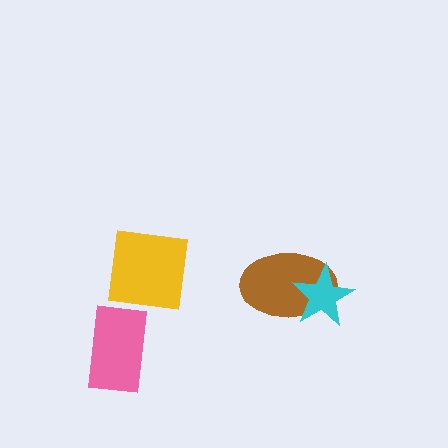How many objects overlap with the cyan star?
1 object overlaps with the cyan star.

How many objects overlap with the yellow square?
0 objects overlap with the yellow square.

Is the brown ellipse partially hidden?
Yes, it is partially covered by another shape.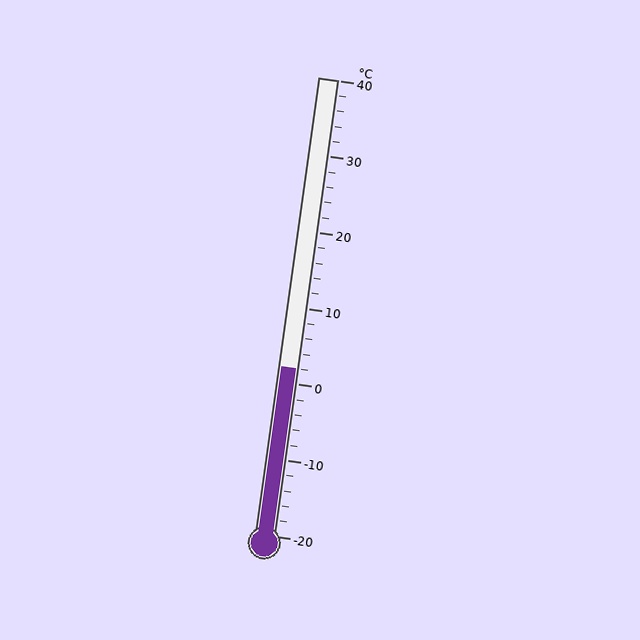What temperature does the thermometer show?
The thermometer shows approximately 2°C.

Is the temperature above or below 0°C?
The temperature is above 0°C.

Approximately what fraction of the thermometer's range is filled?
The thermometer is filled to approximately 35% of its range.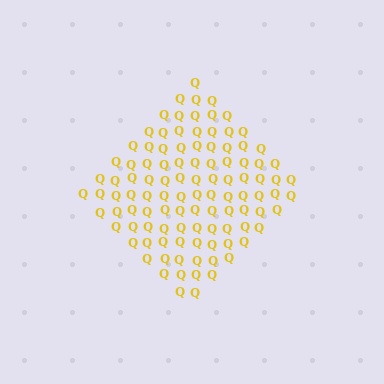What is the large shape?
The large shape is a diamond.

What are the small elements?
The small elements are letter Q's.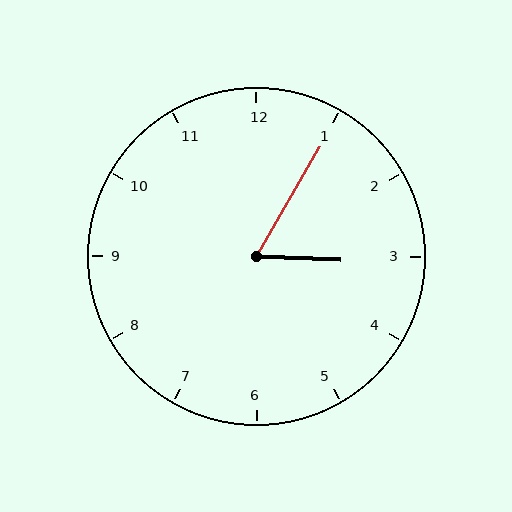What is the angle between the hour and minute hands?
Approximately 62 degrees.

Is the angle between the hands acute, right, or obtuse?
It is acute.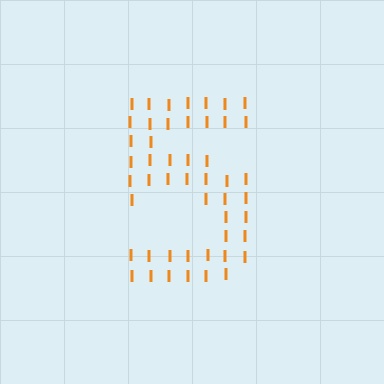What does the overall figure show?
The overall figure shows the digit 5.